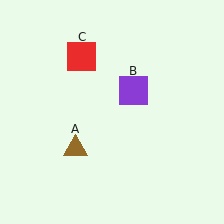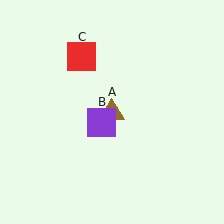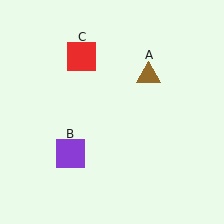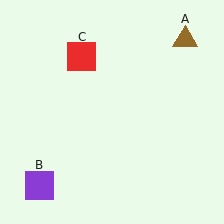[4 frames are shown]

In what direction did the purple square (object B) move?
The purple square (object B) moved down and to the left.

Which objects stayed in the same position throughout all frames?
Red square (object C) remained stationary.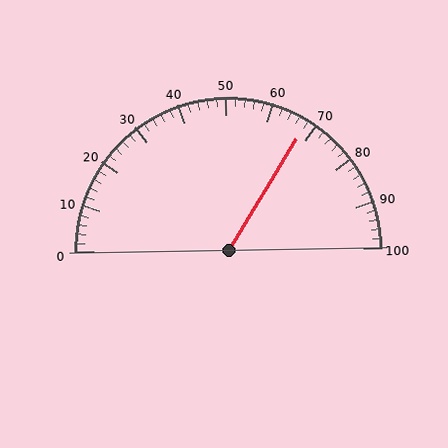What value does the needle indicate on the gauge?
The needle indicates approximately 68.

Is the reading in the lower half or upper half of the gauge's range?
The reading is in the upper half of the range (0 to 100).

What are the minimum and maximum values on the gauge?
The gauge ranges from 0 to 100.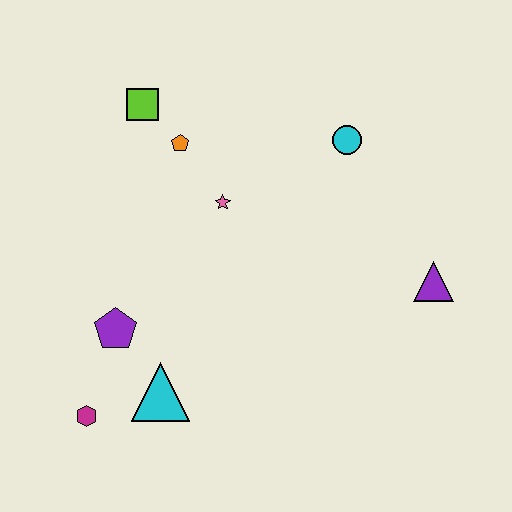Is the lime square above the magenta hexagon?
Yes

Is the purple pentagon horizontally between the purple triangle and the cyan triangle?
No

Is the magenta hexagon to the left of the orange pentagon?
Yes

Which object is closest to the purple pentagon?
The cyan triangle is closest to the purple pentagon.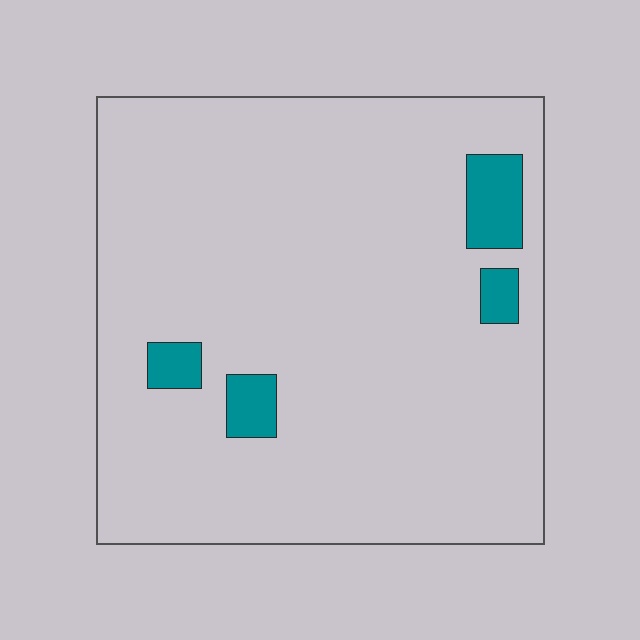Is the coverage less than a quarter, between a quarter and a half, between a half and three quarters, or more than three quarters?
Less than a quarter.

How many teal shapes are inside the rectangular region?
4.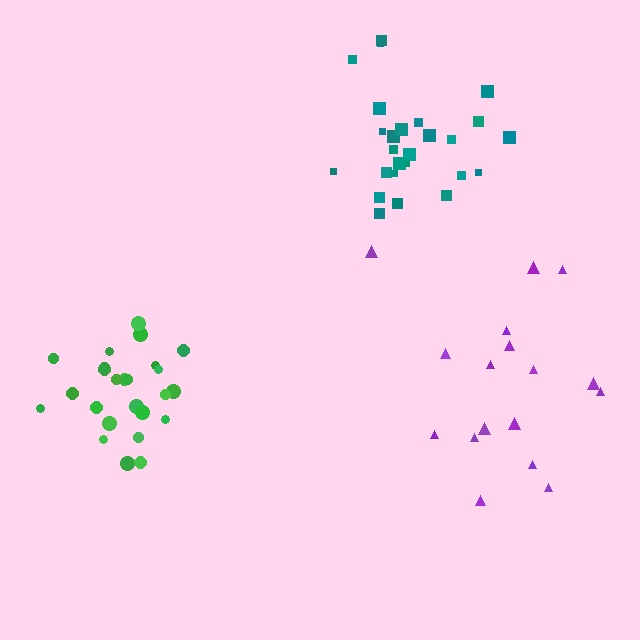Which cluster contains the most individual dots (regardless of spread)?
Teal (26).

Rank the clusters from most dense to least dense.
green, teal, purple.